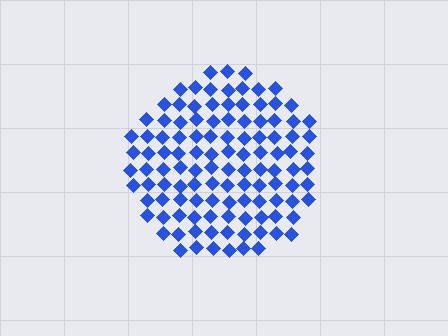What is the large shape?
The large shape is a circle.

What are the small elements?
The small elements are diamonds.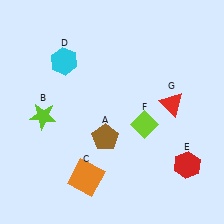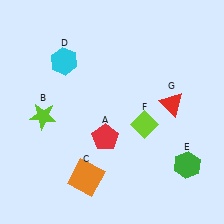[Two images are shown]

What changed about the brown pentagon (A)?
In Image 1, A is brown. In Image 2, it changed to red.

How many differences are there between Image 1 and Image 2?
There are 2 differences between the two images.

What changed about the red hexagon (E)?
In Image 1, E is red. In Image 2, it changed to green.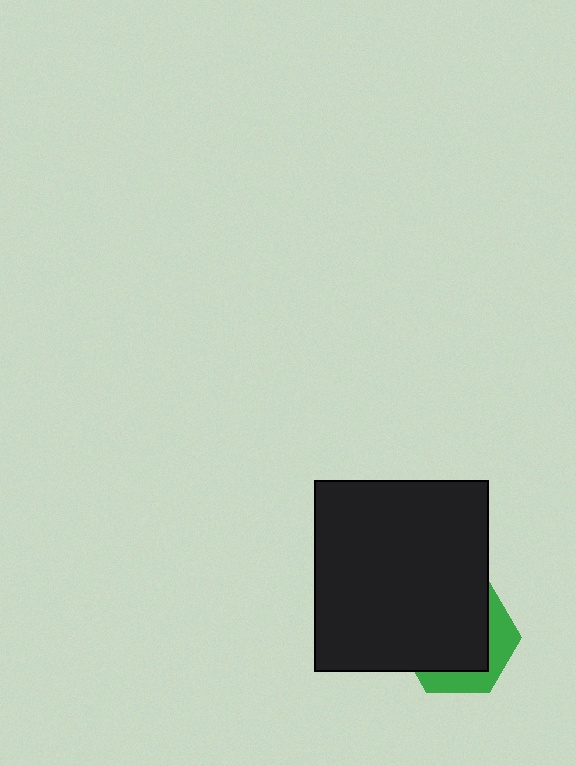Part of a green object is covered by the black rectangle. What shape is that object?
It is a hexagon.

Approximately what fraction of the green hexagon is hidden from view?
Roughly 69% of the green hexagon is hidden behind the black rectangle.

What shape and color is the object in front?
The object in front is a black rectangle.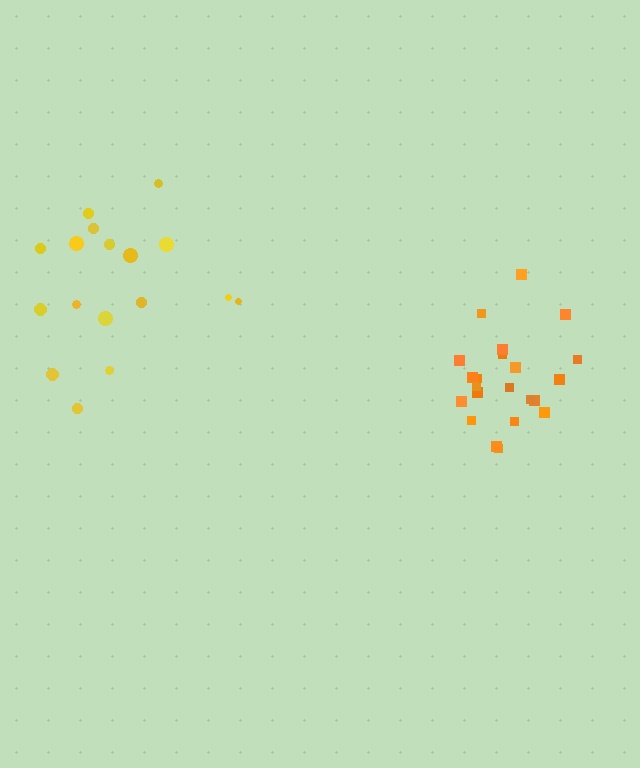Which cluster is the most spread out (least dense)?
Yellow.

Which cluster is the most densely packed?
Orange.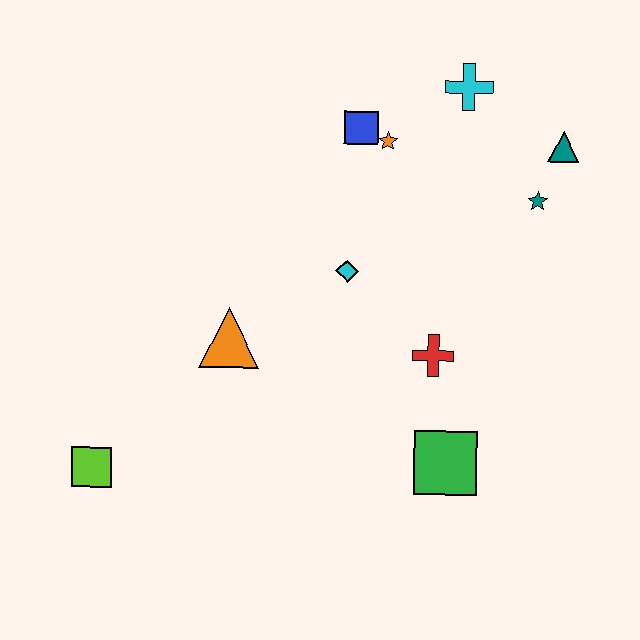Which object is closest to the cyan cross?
The orange star is closest to the cyan cross.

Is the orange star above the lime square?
Yes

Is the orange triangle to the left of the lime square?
No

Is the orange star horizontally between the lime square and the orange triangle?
No